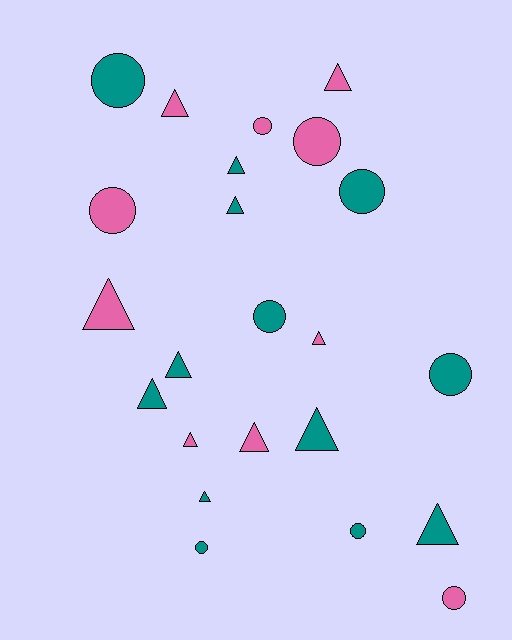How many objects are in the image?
There are 23 objects.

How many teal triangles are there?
There are 7 teal triangles.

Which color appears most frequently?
Teal, with 13 objects.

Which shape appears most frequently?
Triangle, with 13 objects.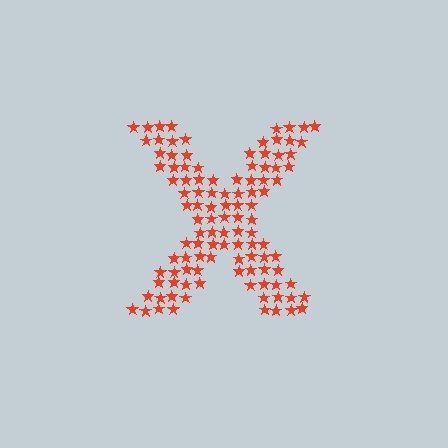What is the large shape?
The large shape is the letter X.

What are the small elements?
The small elements are stars.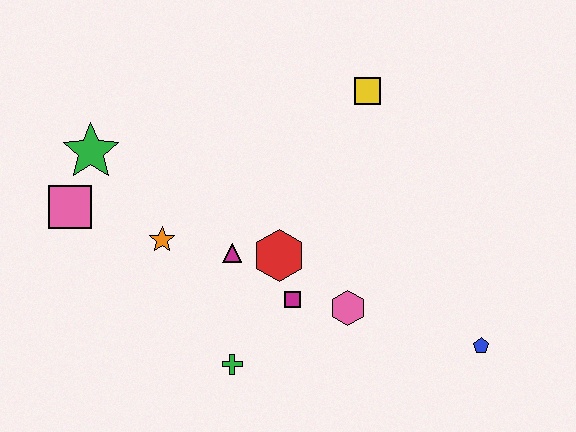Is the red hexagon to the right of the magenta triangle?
Yes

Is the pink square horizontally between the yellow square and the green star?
No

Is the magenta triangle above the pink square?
No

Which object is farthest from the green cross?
The yellow square is farthest from the green cross.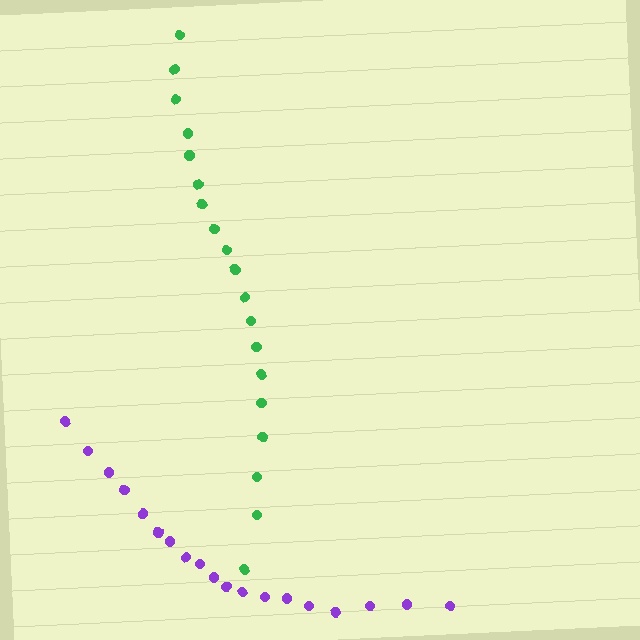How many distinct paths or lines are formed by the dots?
There are 2 distinct paths.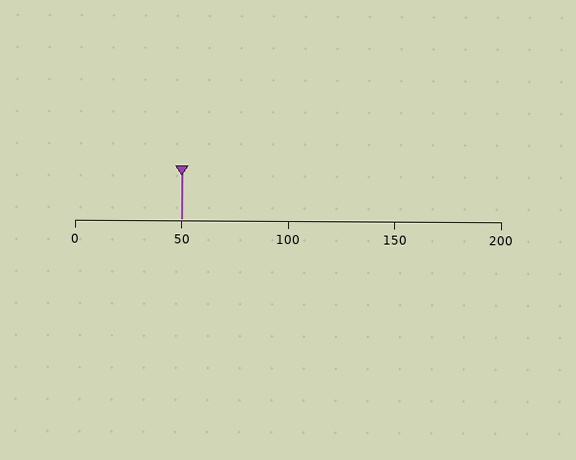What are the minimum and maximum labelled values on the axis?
The axis runs from 0 to 200.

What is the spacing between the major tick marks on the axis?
The major ticks are spaced 50 apart.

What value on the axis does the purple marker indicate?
The marker indicates approximately 50.